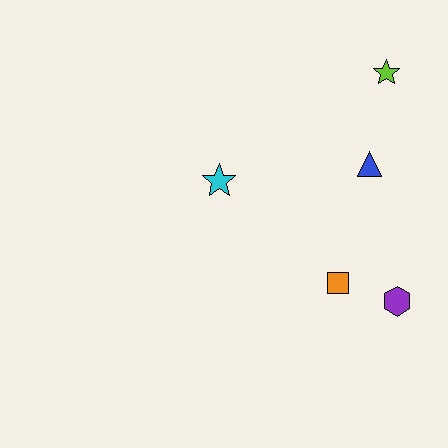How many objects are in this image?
There are 5 objects.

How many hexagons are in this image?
There is 1 hexagon.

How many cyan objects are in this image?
There is 1 cyan object.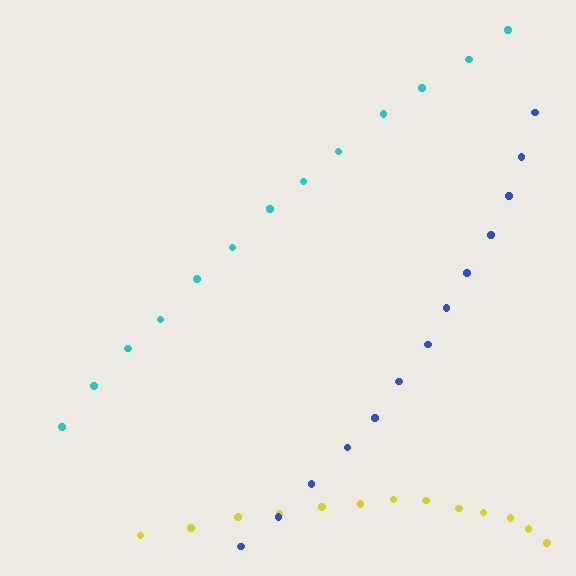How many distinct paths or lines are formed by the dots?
There are 3 distinct paths.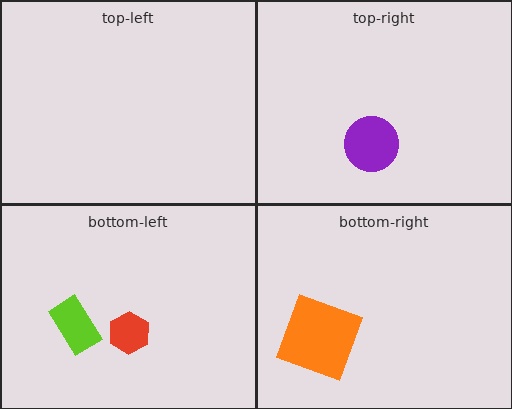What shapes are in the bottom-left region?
The lime rectangle, the red hexagon.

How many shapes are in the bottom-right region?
1.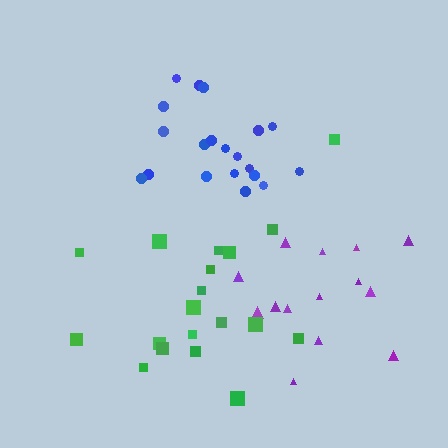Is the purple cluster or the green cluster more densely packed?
Purple.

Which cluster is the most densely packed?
Blue.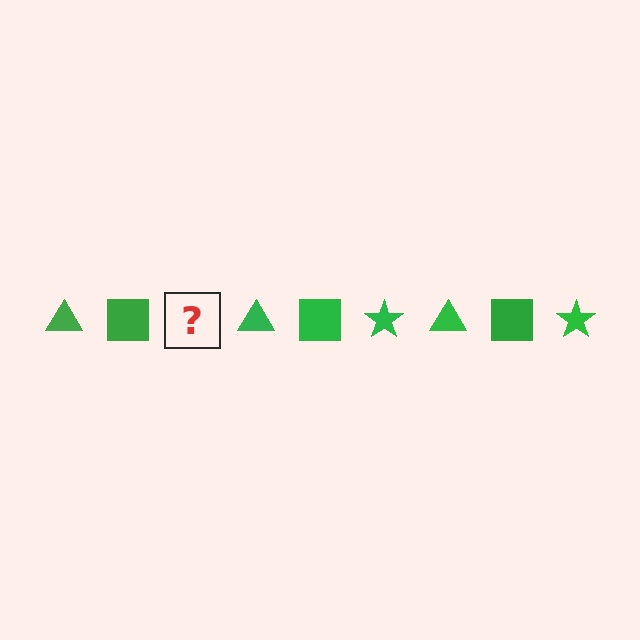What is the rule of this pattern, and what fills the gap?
The rule is that the pattern cycles through triangle, square, star shapes in green. The gap should be filled with a green star.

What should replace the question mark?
The question mark should be replaced with a green star.